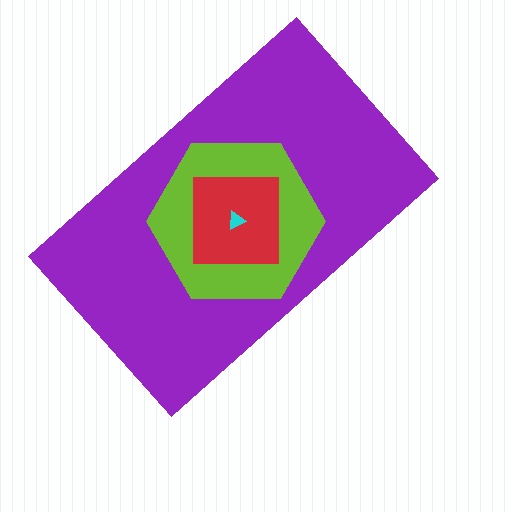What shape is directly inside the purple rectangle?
The lime hexagon.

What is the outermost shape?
The purple rectangle.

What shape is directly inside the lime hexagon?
The red square.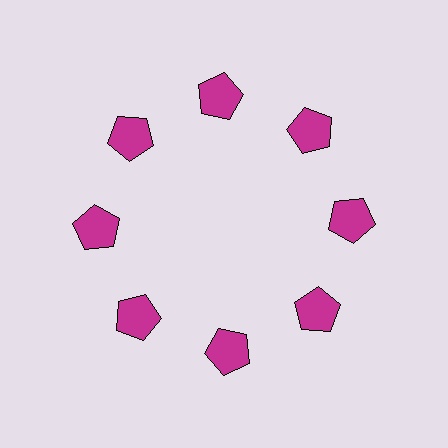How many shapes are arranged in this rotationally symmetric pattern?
There are 8 shapes, arranged in 8 groups of 1.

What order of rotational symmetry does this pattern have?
This pattern has 8-fold rotational symmetry.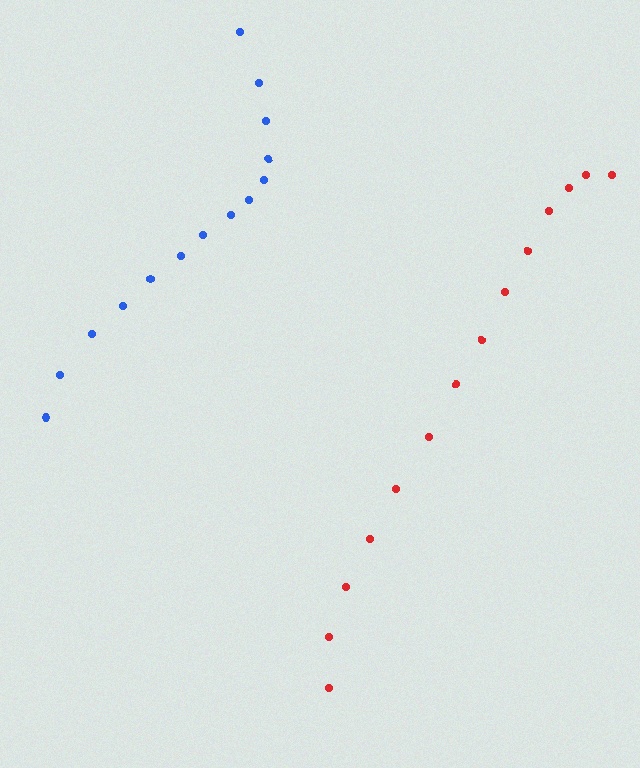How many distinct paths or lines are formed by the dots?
There are 2 distinct paths.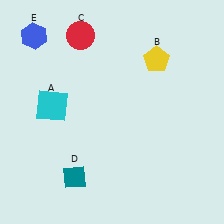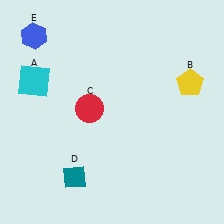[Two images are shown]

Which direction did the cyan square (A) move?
The cyan square (A) moved up.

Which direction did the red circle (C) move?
The red circle (C) moved down.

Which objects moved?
The objects that moved are: the cyan square (A), the yellow pentagon (B), the red circle (C).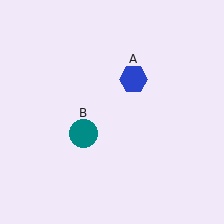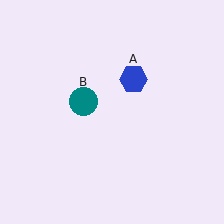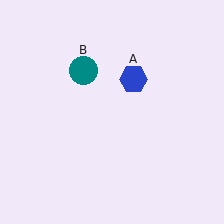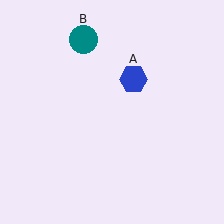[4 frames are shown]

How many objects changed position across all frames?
1 object changed position: teal circle (object B).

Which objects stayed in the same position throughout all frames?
Blue hexagon (object A) remained stationary.